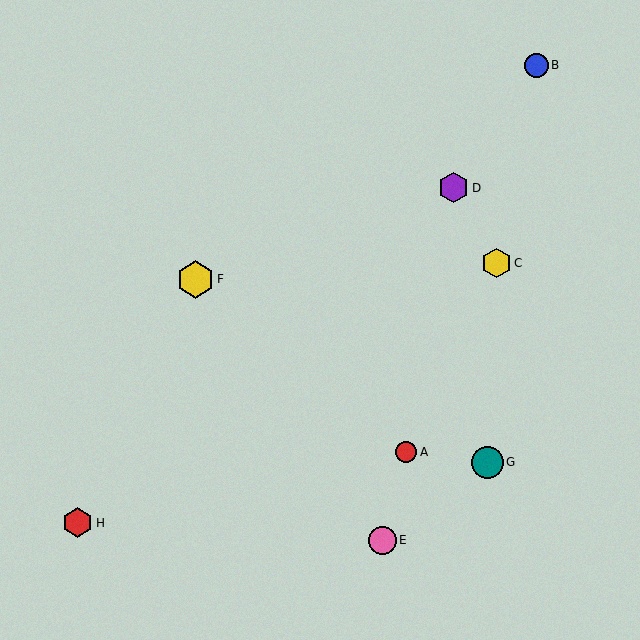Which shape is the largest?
The yellow hexagon (labeled F) is the largest.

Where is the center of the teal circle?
The center of the teal circle is at (487, 462).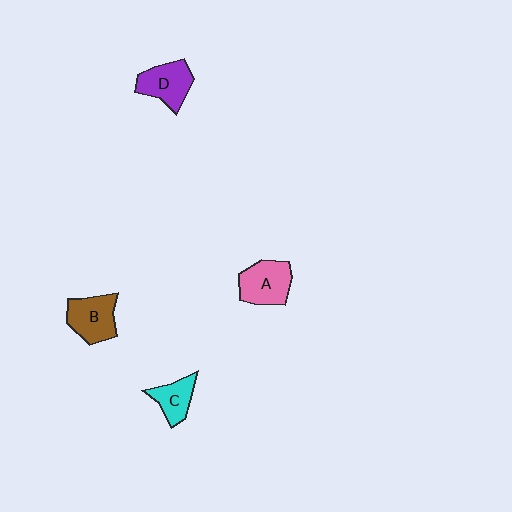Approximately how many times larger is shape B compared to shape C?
Approximately 1.4 times.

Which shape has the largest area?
Shape A (pink).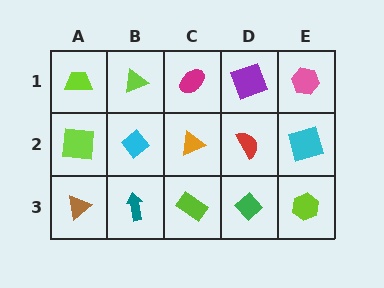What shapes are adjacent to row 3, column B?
A cyan diamond (row 2, column B), a brown triangle (row 3, column A), a lime rectangle (row 3, column C).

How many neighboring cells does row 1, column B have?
3.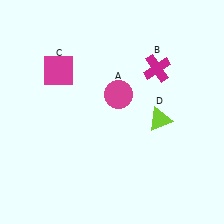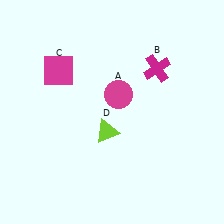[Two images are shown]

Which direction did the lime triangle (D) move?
The lime triangle (D) moved left.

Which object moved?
The lime triangle (D) moved left.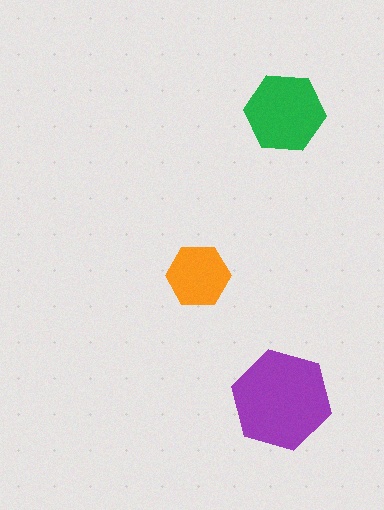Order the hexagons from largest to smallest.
the purple one, the green one, the orange one.